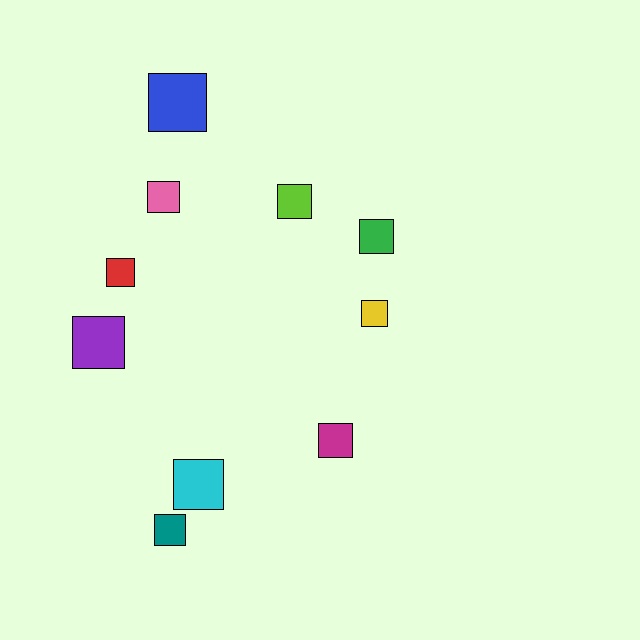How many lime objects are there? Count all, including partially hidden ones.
There is 1 lime object.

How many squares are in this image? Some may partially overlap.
There are 10 squares.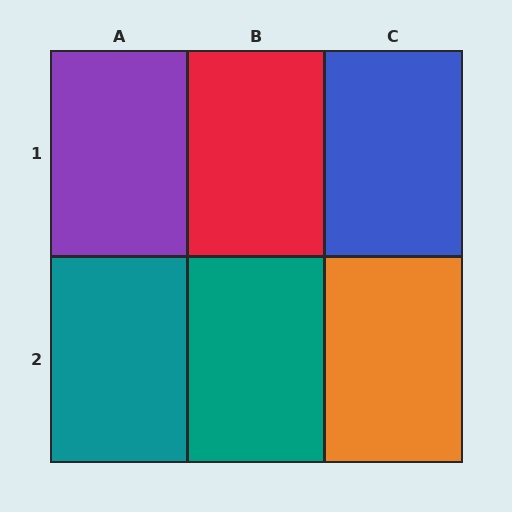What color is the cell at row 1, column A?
Purple.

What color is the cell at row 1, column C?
Blue.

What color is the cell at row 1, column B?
Red.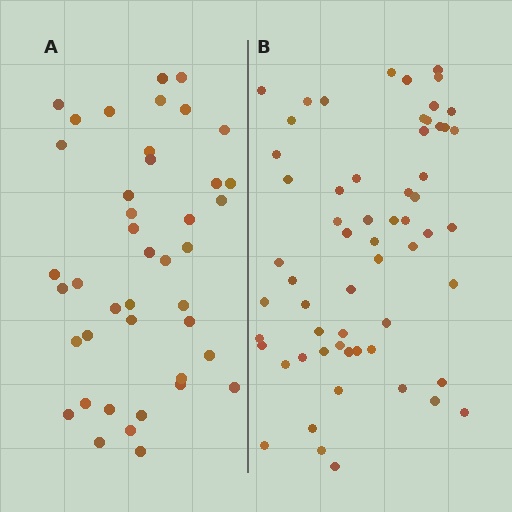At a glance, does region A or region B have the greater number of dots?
Region B (the right region) has more dots.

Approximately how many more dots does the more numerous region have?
Region B has approximately 20 more dots than region A.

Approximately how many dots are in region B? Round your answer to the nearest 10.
About 60 dots.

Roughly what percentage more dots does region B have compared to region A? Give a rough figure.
About 45% more.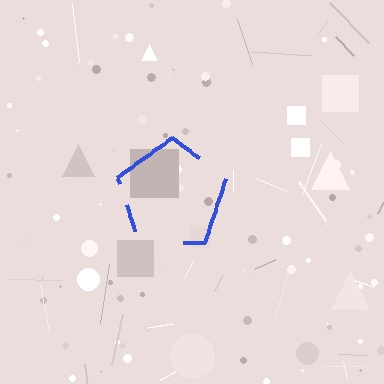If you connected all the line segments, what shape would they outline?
They would outline a pentagon.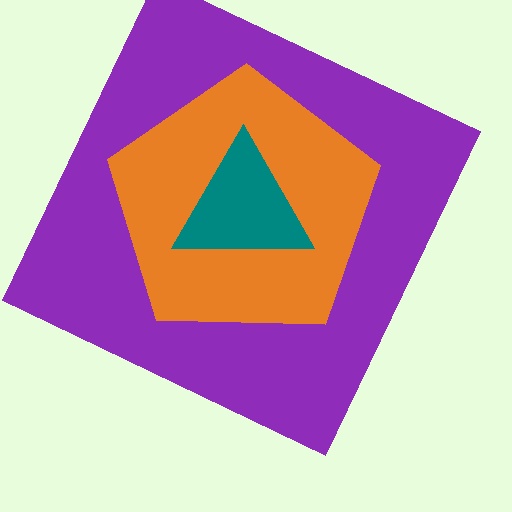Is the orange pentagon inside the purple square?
Yes.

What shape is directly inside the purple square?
The orange pentagon.